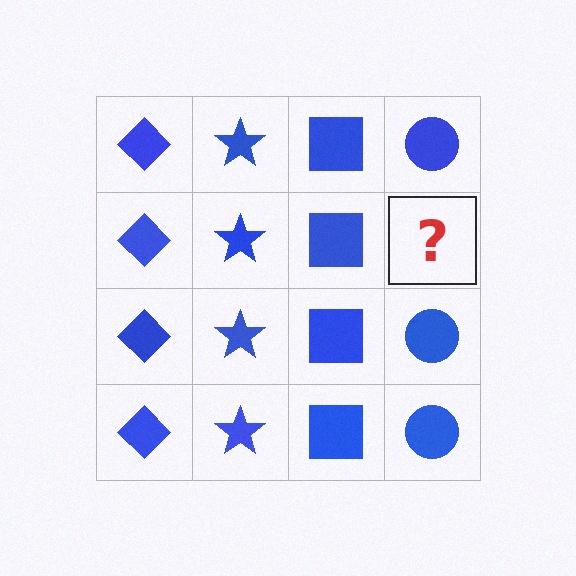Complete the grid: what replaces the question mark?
The question mark should be replaced with a blue circle.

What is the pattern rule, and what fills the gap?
The rule is that each column has a consistent shape. The gap should be filled with a blue circle.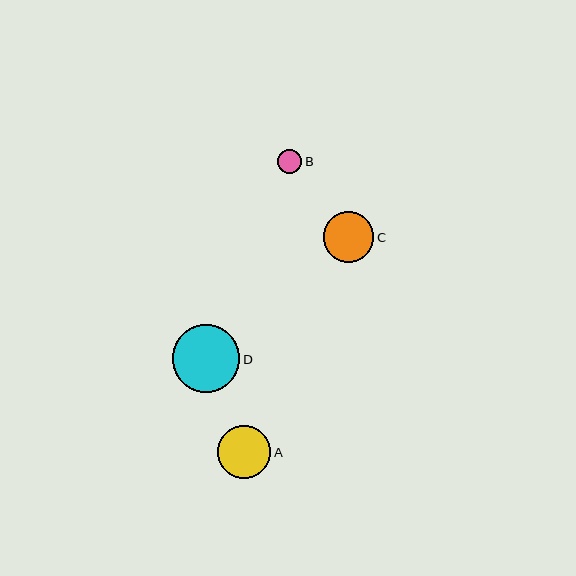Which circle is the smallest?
Circle B is the smallest with a size of approximately 24 pixels.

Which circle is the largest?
Circle D is the largest with a size of approximately 67 pixels.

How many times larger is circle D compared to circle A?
Circle D is approximately 1.3 times the size of circle A.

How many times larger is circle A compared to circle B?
Circle A is approximately 2.2 times the size of circle B.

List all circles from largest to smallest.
From largest to smallest: D, A, C, B.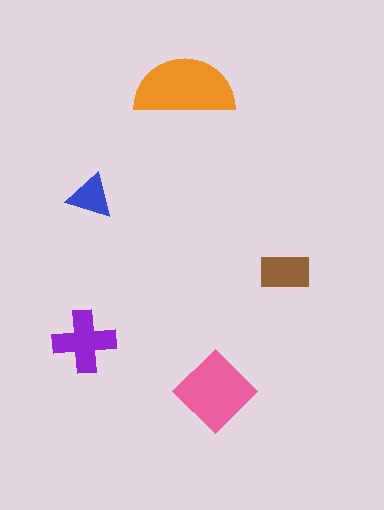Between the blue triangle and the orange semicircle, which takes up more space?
The orange semicircle.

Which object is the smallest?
The blue triangle.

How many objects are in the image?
There are 5 objects in the image.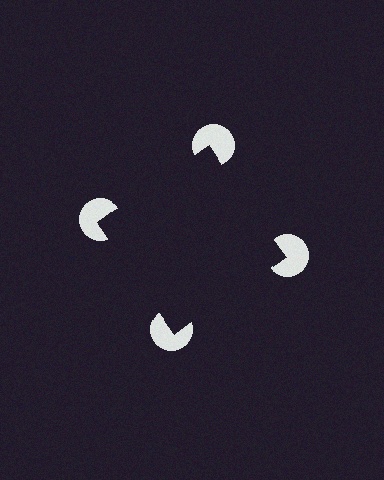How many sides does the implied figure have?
4 sides.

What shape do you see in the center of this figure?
An illusory square — its edges are inferred from the aligned wedge cuts in the pac-man discs, not physically drawn.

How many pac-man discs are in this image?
There are 4 — one at each vertex of the illusory square.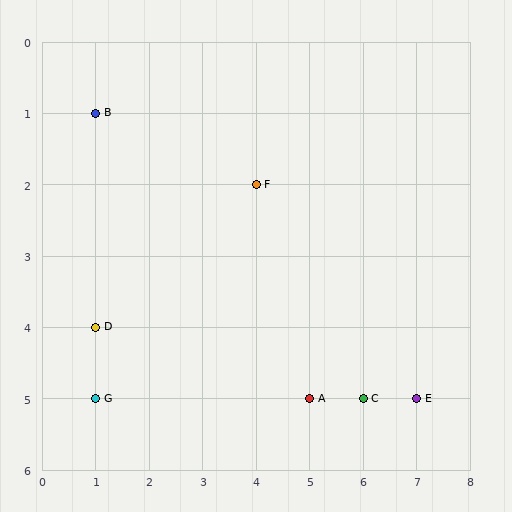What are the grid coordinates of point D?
Point D is at grid coordinates (1, 4).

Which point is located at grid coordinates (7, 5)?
Point E is at (7, 5).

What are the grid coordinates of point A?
Point A is at grid coordinates (5, 5).